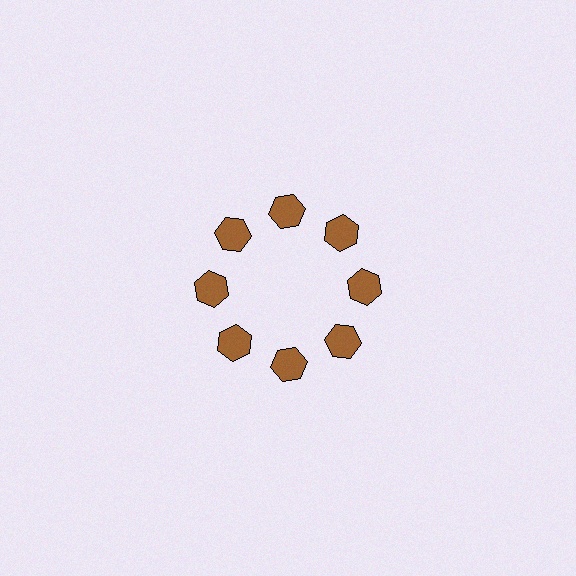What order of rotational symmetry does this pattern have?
This pattern has 8-fold rotational symmetry.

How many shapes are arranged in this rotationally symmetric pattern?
There are 8 shapes, arranged in 8 groups of 1.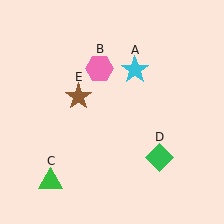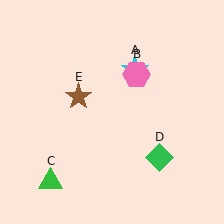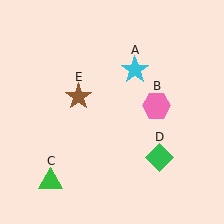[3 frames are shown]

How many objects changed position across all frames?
1 object changed position: pink hexagon (object B).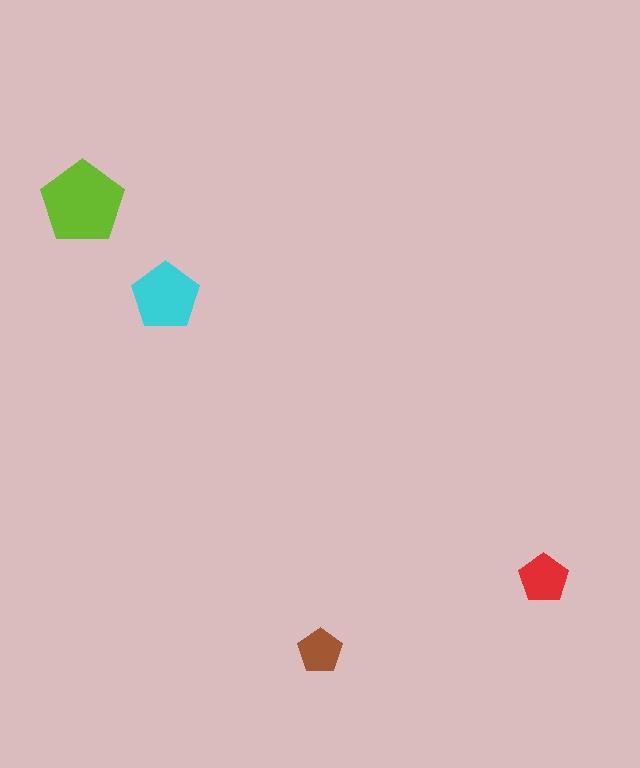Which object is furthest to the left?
The lime pentagon is leftmost.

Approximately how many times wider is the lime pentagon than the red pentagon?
About 1.5 times wider.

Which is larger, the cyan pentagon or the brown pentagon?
The cyan one.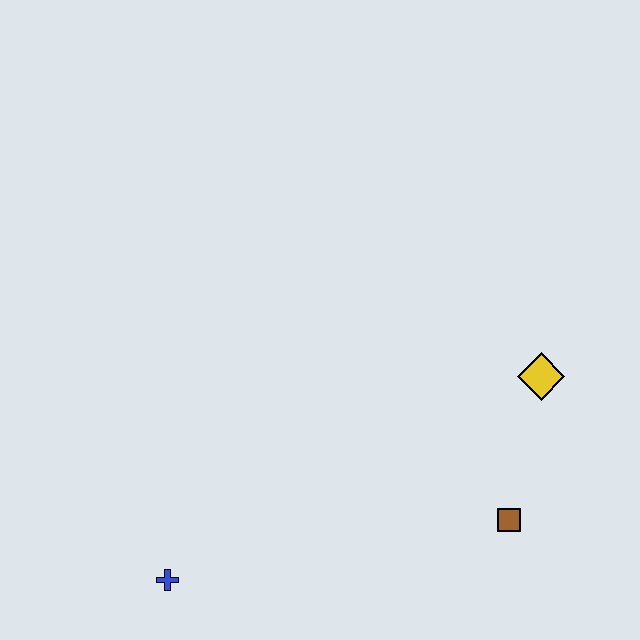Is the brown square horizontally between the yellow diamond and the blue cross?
Yes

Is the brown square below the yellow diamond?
Yes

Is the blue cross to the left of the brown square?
Yes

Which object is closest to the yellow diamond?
The brown square is closest to the yellow diamond.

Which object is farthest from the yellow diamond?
The blue cross is farthest from the yellow diamond.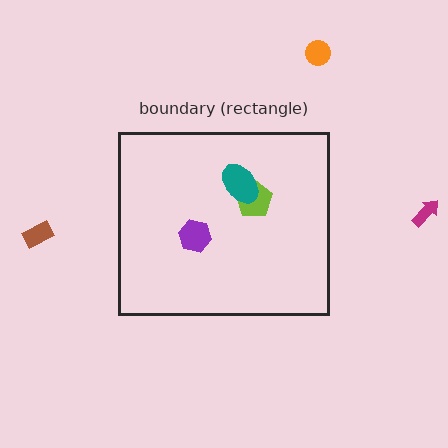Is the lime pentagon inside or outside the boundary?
Inside.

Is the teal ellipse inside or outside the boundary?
Inside.